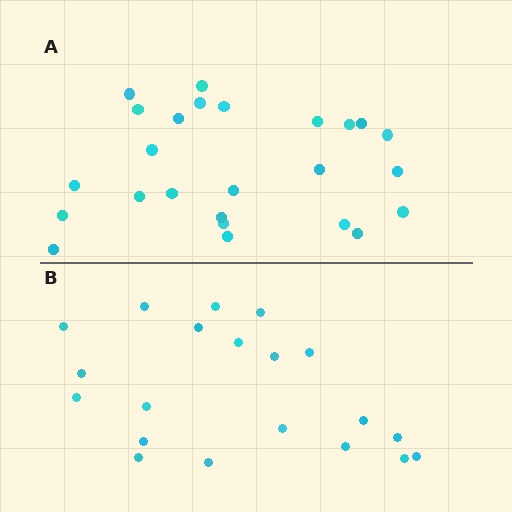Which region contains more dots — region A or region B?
Region A (the top region) has more dots.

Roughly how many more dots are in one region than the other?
Region A has about 5 more dots than region B.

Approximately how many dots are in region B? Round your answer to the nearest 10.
About 20 dots.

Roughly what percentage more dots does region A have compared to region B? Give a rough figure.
About 25% more.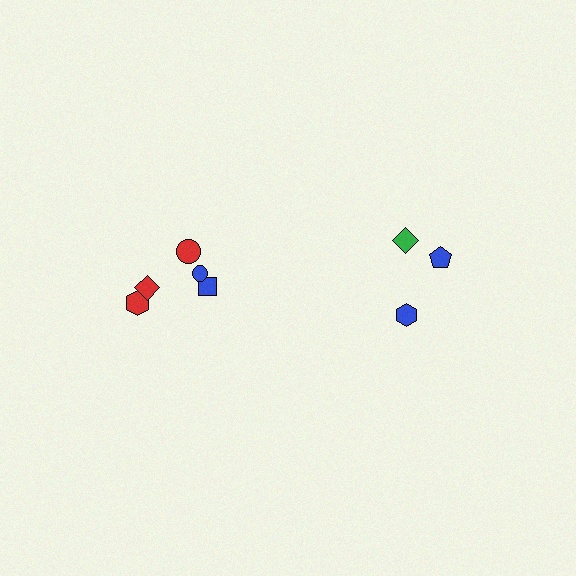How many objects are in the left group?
There are 5 objects.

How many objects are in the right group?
There are 3 objects.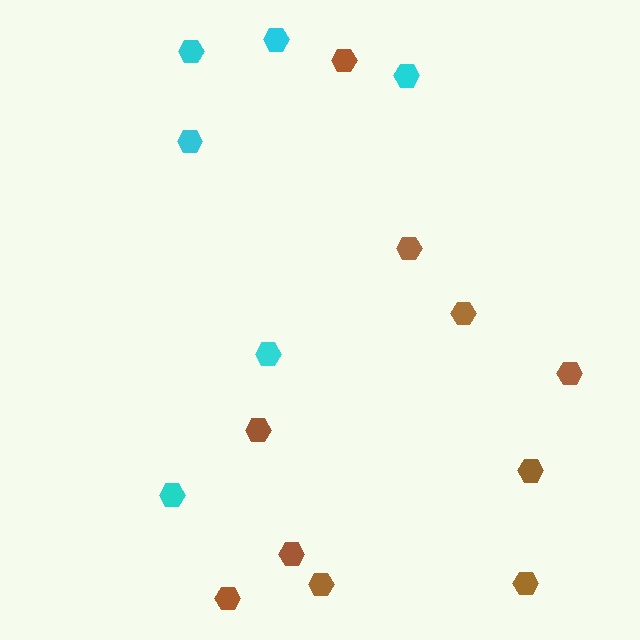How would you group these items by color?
There are 2 groups: one group of cyan hexagons (6) and one group of brown hexagons (10).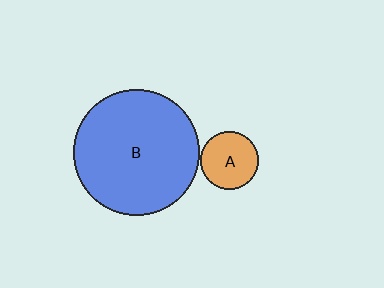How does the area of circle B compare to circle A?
Approximately 4.7 times.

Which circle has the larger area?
Circle B (blue).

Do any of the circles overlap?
No, none of the circles overlap.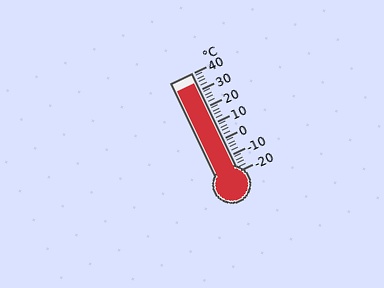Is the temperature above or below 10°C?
The temperature is above 10°C.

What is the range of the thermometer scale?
The thermometer scale ranges from -20°C to 40°C.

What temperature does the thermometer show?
The thermometer shows approximately 34°C.